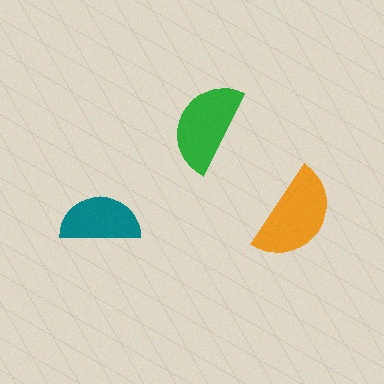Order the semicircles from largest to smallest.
the orange one, the green one, the teal one.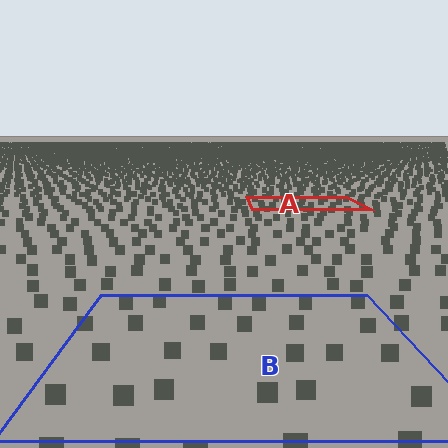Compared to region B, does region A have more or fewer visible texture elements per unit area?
Region A has more texture elements per unit area — they are packed more densely because it is farther away.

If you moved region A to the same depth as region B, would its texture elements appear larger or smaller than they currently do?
They would appear larger. At a closer depth, the same texture elements are projected at a bigger on-screen size.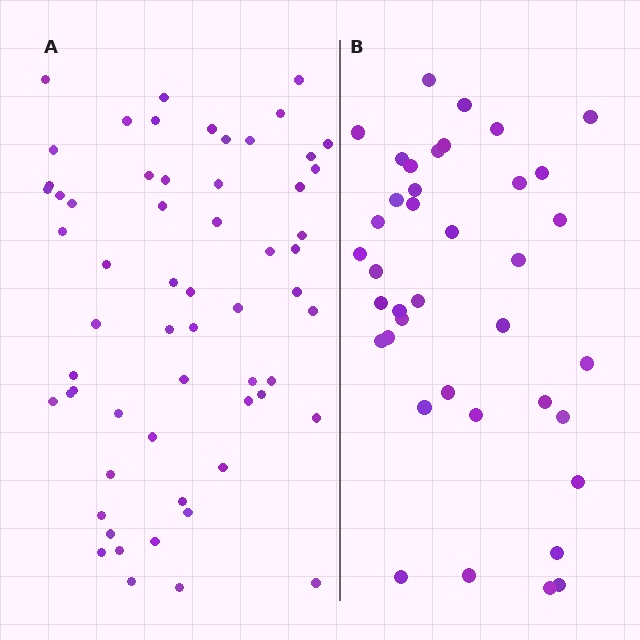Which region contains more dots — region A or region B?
Region A (the left region) has more dots.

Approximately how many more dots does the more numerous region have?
Region A has approximately 20 more dots than region B.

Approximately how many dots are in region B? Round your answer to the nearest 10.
About 40 dots. (The exact count is 39, which rounds to 40.)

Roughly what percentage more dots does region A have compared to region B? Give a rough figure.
About 55% more.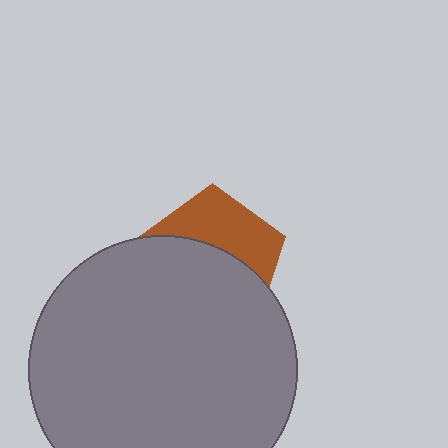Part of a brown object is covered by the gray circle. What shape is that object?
It is a pentagon.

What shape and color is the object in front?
The object in front is a gray circle.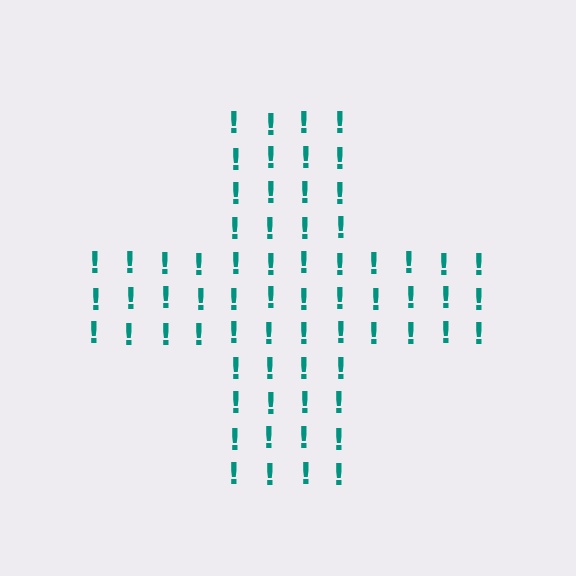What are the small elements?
The small elements are exclamation marks.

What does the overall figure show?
The overall figure shows a cross.